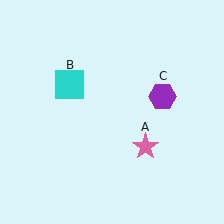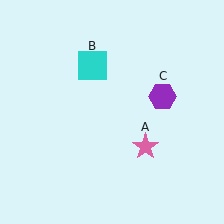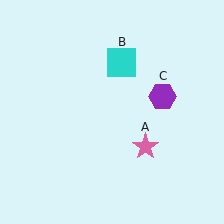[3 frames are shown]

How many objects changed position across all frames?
1 object changed position: cyan square (object B).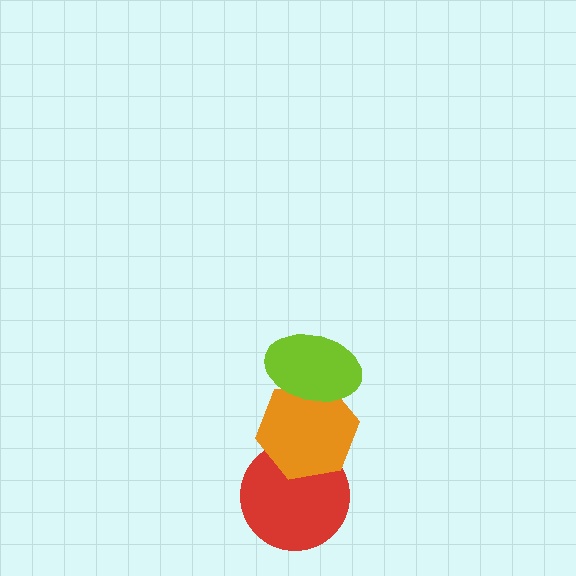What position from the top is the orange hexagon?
The orange hexagon is 2nd from the top.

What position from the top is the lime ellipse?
The lime ellipse is 1st from the top.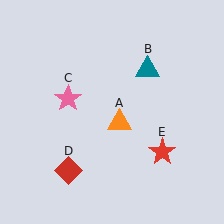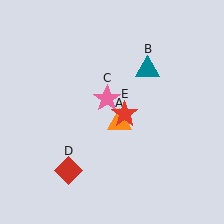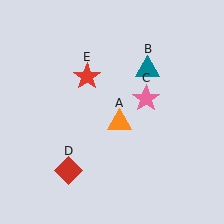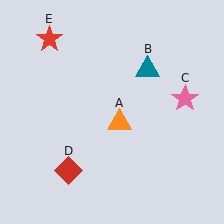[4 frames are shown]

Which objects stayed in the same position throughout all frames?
Orange triangle (object A) and teal triangle (object B) and red diamond (object D) remained stationary.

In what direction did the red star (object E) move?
The red star (object E) moved up and to the left.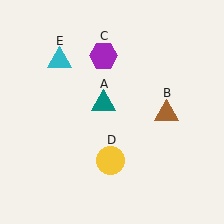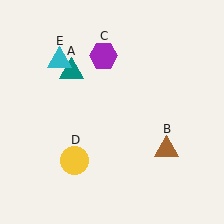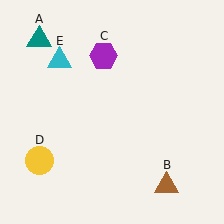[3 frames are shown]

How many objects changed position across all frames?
3 objects changed position: teal triangle (object A), brown triangle (object B), yellow circle (object D).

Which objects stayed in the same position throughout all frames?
Purple hexagon (object C) and cyan triangle (object E) remained stationary.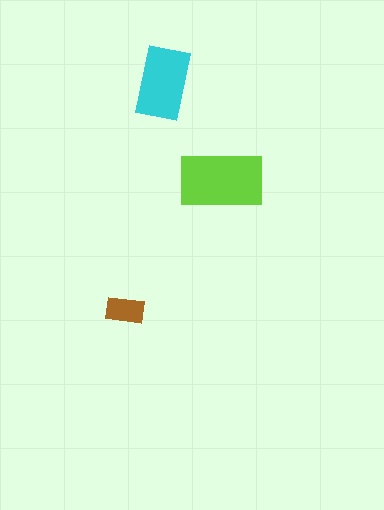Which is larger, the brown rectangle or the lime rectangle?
The lime one.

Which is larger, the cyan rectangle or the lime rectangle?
The lime one.